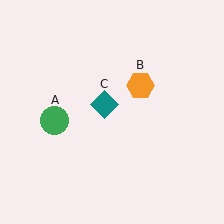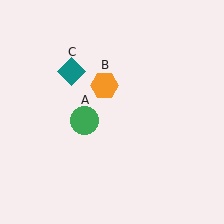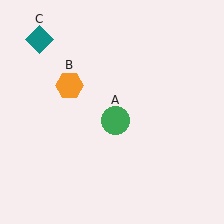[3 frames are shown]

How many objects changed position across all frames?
3 objects changed position: green circle (object A), orange hexagon (object B), teal diamond (object C).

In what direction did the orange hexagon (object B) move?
The orange hexagon (object B) moved left.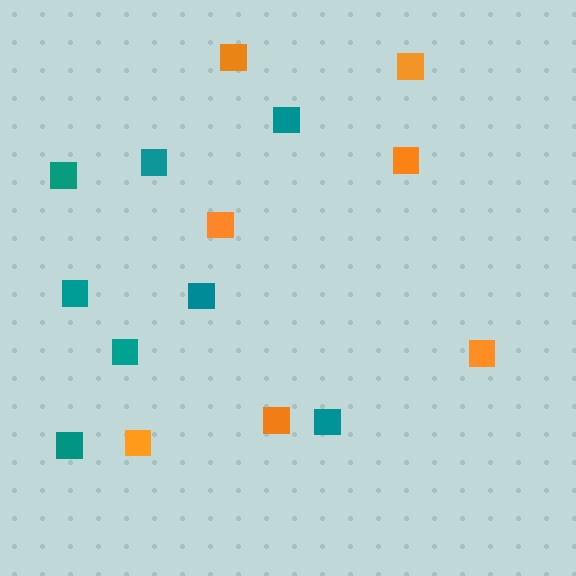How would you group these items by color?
There are 2 groups: one group of orange squares (7) and one group of teal squares (8).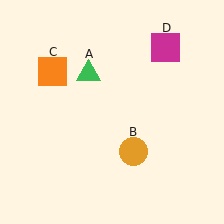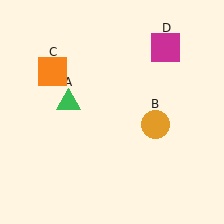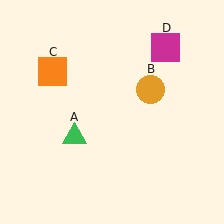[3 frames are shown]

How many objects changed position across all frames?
2 objects changed position: green triangle (object A), orange circle (object B).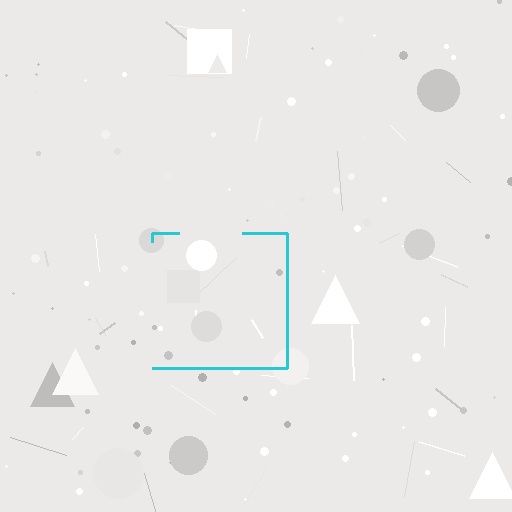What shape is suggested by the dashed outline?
The dashed outline suggests a square.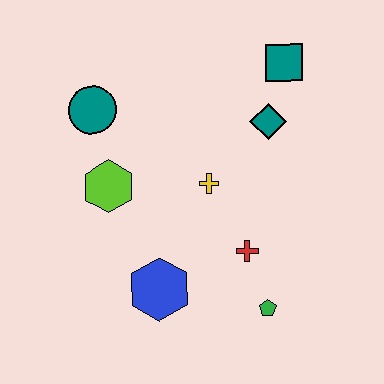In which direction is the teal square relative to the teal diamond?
The teal square is above the teal diamond.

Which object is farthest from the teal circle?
The green pentagon is farthest from the teal circle.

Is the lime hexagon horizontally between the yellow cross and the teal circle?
Yes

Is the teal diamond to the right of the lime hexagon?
Yes